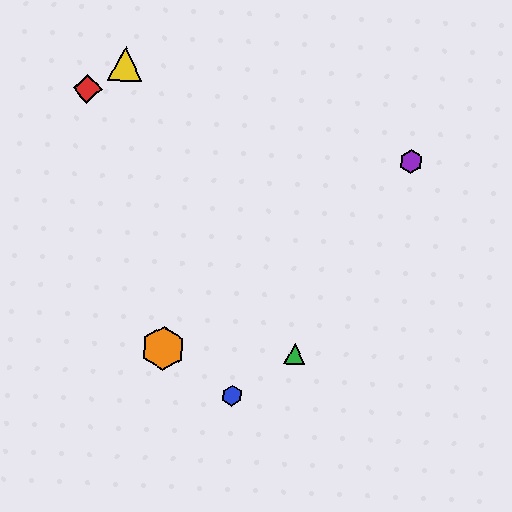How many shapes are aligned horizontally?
2 shapes (the green triangle, the orange hexagon) are aligned horizontally.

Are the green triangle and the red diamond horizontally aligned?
No, the green triangle is at y≈354 and the red diamond is at y≈89.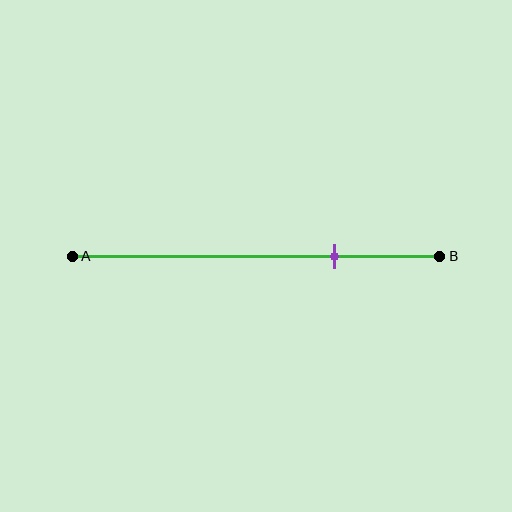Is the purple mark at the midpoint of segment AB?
No, the mark is at about 70% from A, not at the 50% midpoint.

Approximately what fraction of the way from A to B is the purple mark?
The purple mark is approximately 70% of the way from A to B.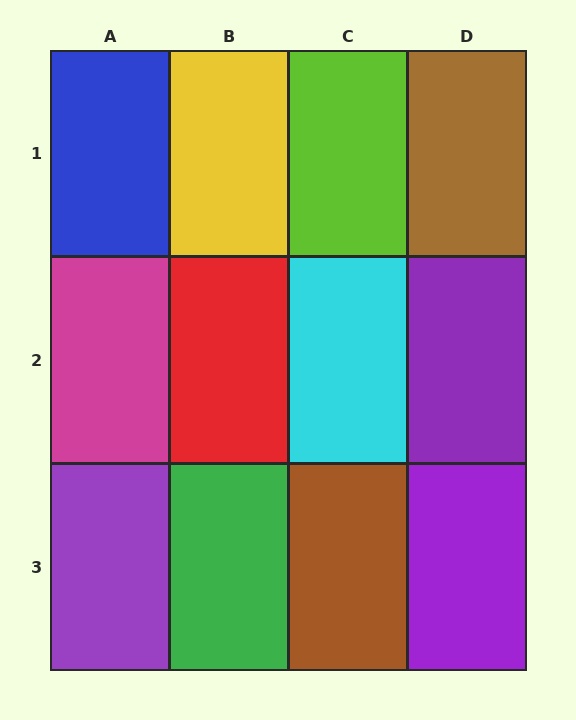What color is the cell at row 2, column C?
Cyan.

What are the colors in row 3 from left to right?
Purple, green, brown, purple.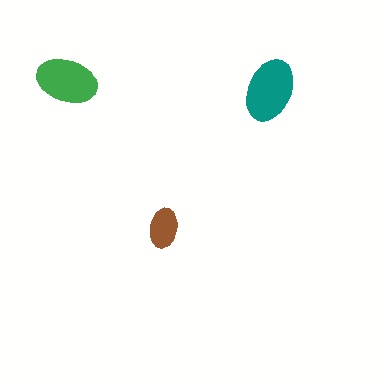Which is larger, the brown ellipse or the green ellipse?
The green one.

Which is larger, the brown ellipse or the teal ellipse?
The teal one.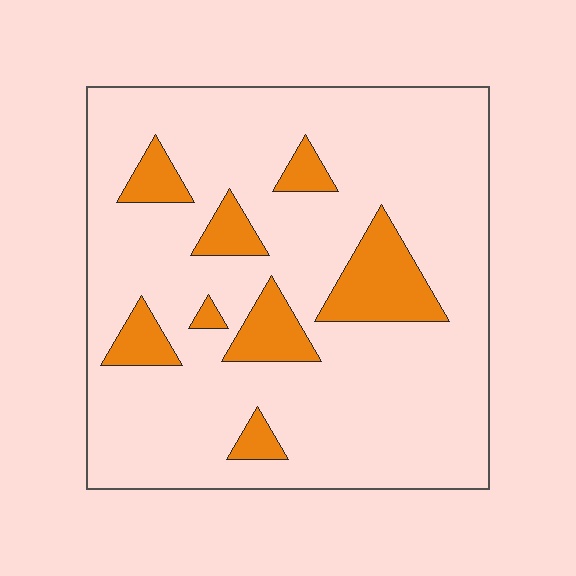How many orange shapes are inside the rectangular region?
8.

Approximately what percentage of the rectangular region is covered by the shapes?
Approximately 15%.